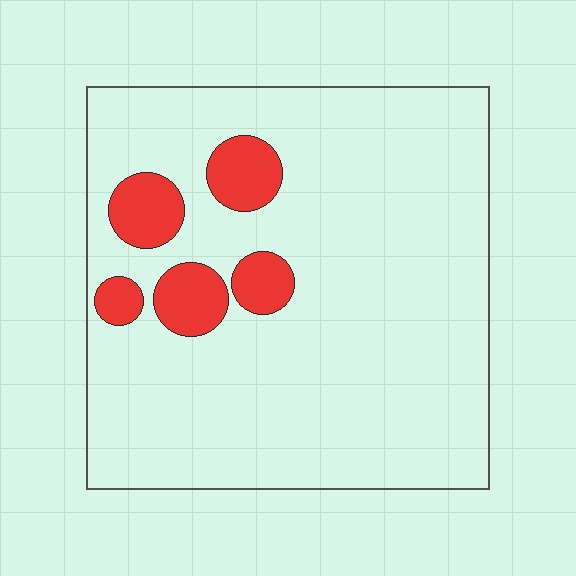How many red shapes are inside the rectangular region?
5.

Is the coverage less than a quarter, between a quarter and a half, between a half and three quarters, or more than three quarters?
Less than a quarter.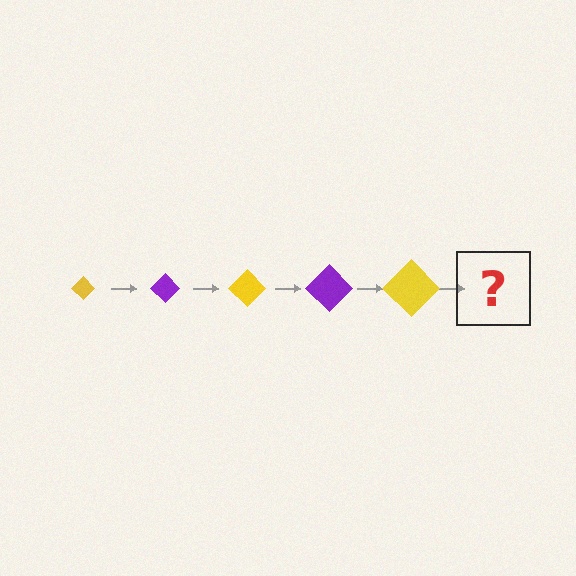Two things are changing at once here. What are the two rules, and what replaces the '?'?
The two rules are that the diamond grows larger each step and the color cycles through yellow and purple. The '?' should be a purple diamond, larger than the previous one.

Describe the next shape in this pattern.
It should be a purple diamond, larger than the previous one.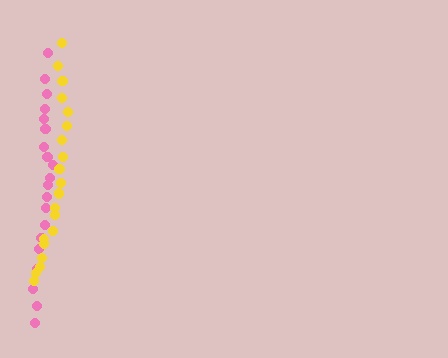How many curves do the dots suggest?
There are 2 distinct paths.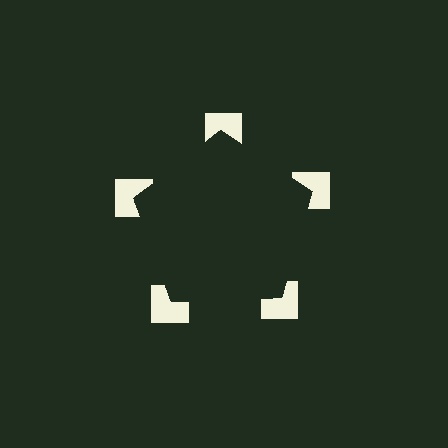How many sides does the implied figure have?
5 sides.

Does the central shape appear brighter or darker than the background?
It typically appears slightly darker than the background, even though no actual brightness change is drawn.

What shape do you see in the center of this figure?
An illusory pentagon — its edges are inferred from the aligned wedge cuts in the notched squares, not physically drawn.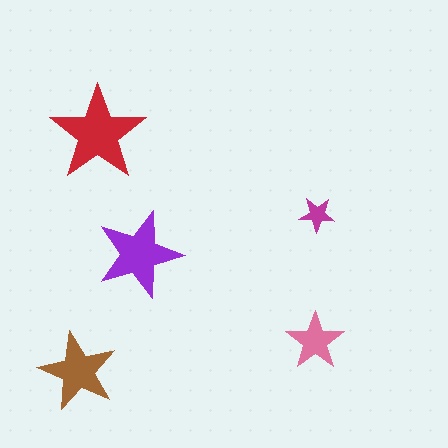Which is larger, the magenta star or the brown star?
The brown one.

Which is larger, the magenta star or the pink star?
The pink one.